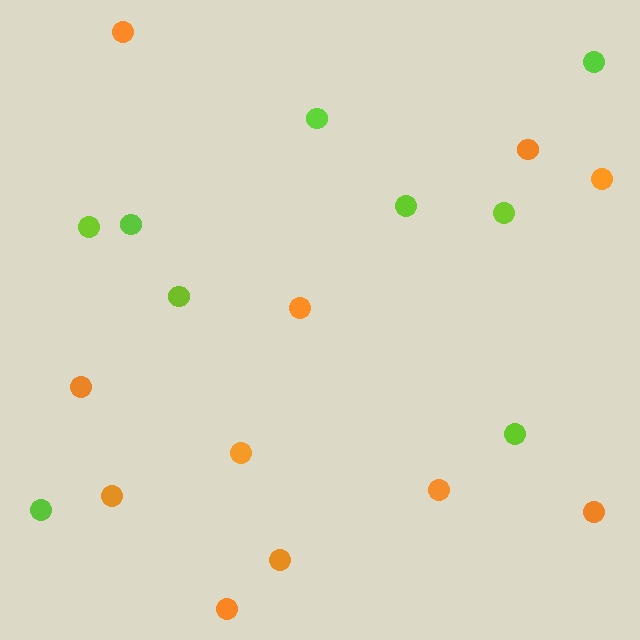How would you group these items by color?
There are 2 groups: one group of orange circles (11) and one group of lime circles (9).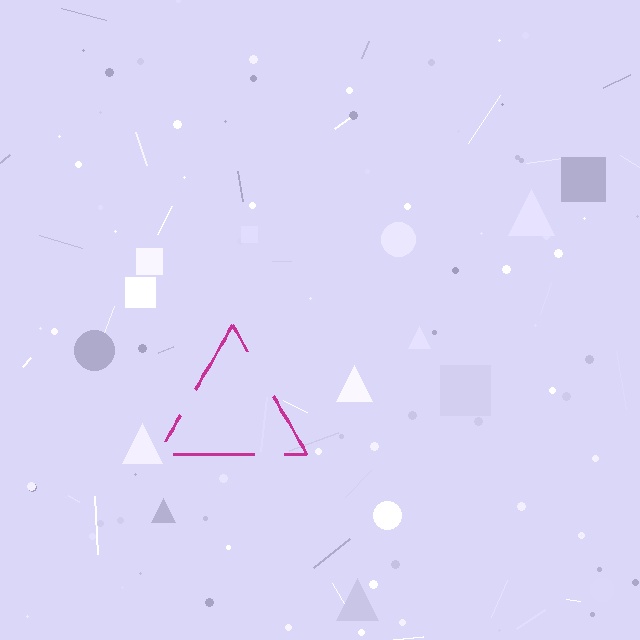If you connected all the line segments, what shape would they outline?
They would outline a triangle.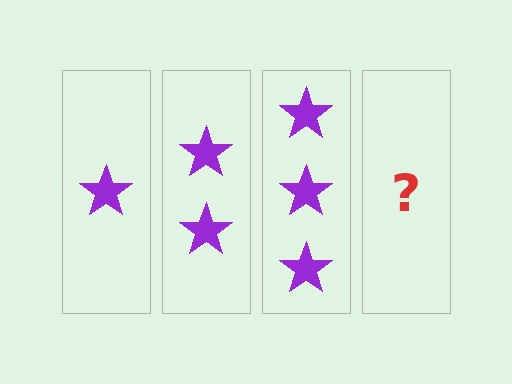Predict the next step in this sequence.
The next step is 4 stars.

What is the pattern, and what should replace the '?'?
The pattern is that each step adds one more star. The '?' should be 4 stars.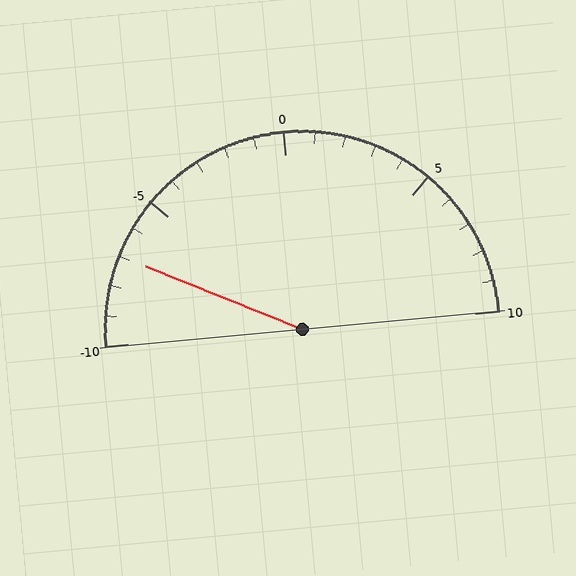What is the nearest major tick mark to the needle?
The nearest major tick mark is -5.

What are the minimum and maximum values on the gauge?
The gauge ranges from -10 to 10.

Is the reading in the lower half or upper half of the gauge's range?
The reading is in the lower half of the range (-10 to 10).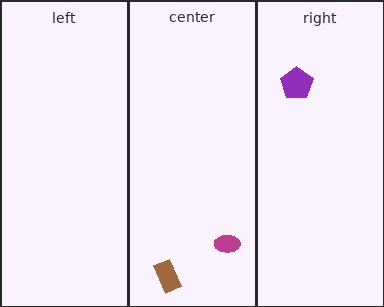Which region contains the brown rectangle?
The center region.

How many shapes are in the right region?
1.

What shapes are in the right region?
The purple pentagon.